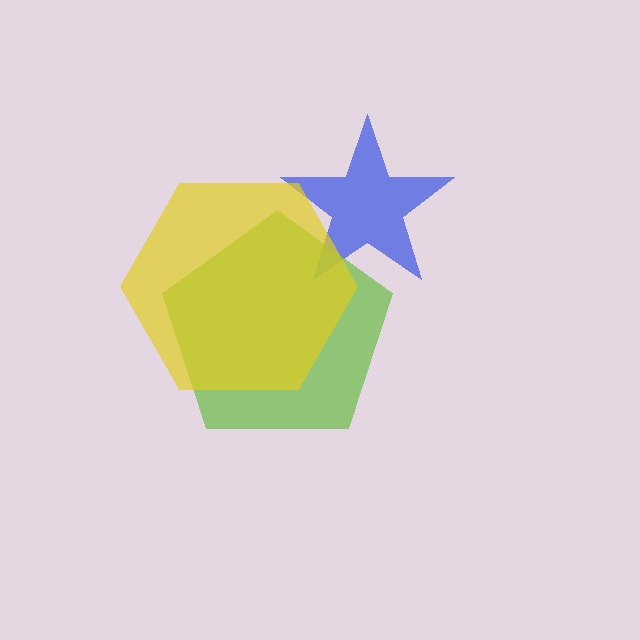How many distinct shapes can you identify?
There are 3 distinct shapes: a blue star, a lime pentagon, a yellow hexagon.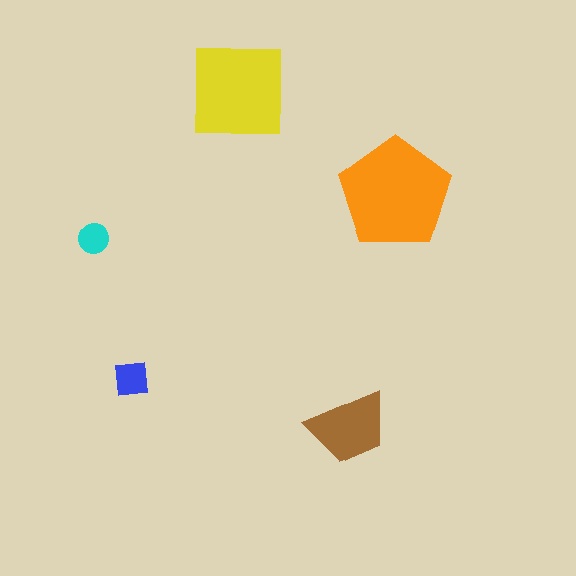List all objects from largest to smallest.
The orange pentagon, the yellow square, the brown trapezoid, the blue square, the cyan circle.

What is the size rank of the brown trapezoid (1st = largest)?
3rd.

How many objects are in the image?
There are 5 objects in the image.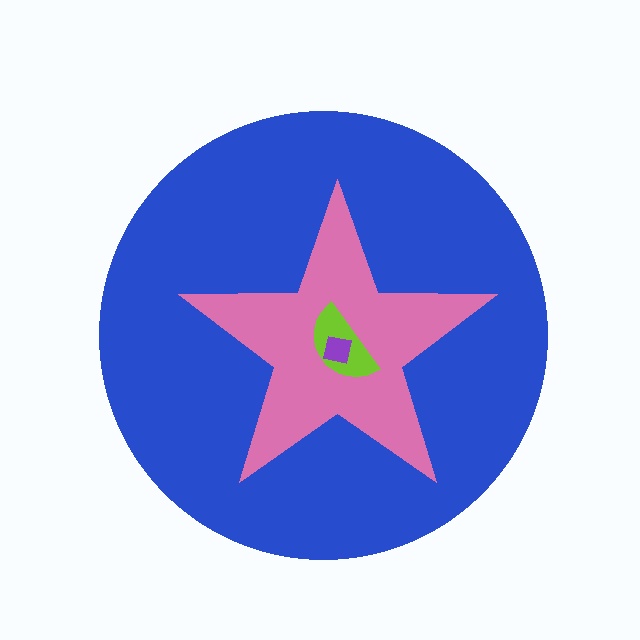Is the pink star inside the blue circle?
Yes.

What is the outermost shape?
The blue circle.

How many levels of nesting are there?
4.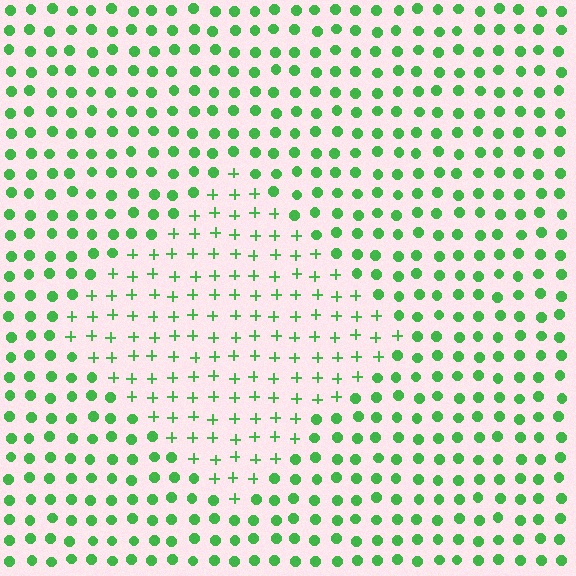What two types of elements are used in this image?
The image uses plus signs inside the diamond region and circles outside it.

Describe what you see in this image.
The image is filled with small green elements arranged in a uniform grid. A diamond-shaped region contains plus signs, while the surrounding area contains circles. The boundary is defined purely by the change in element shape.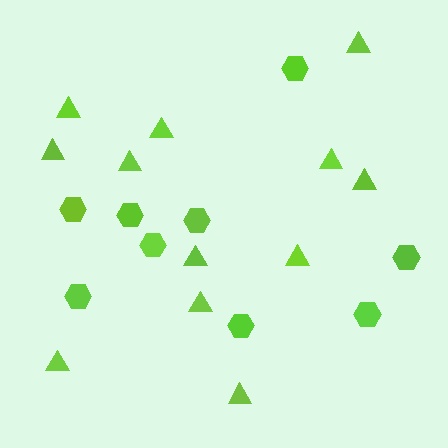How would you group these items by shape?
There are 2 groups: one group of hexagons (9) and one group of triangles (12).